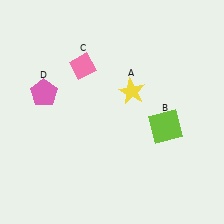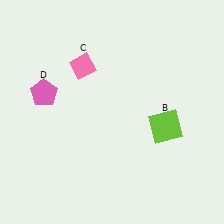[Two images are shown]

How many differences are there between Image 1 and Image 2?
There is 1 difference between the two images.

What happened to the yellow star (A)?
The yellow star (A) was removed in Image 2. It was in the top-right area of Image 1.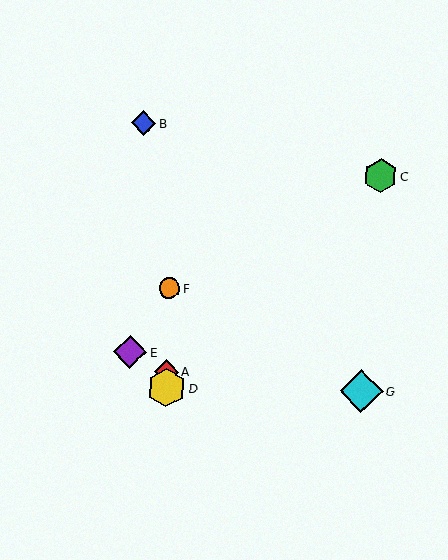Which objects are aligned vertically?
Objects A, D, F are aligned vertically.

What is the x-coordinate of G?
Object G is at x≈361.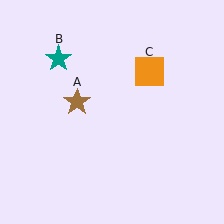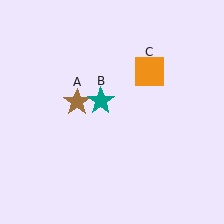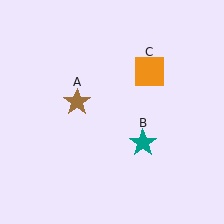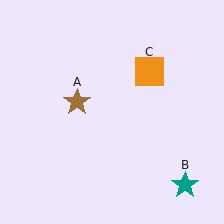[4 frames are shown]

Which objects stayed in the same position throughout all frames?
Brown star (object A) and orange square (object C) remained stationary.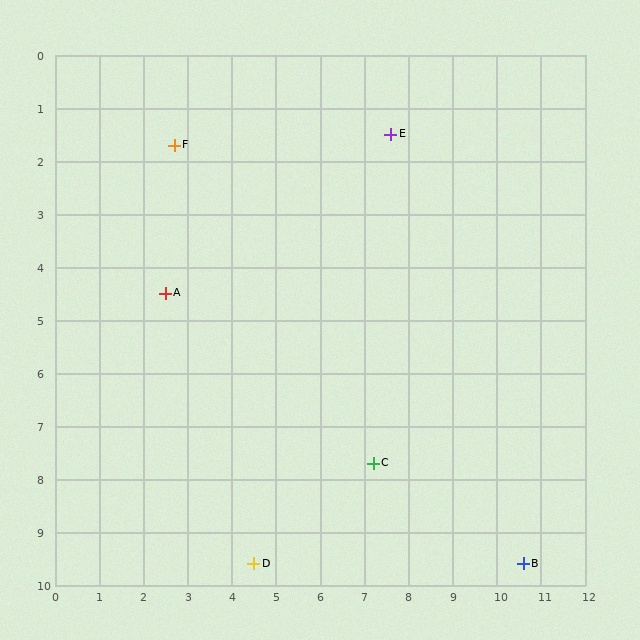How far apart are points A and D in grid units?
Points A and D are about 5.5 grid units apart.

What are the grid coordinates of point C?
Point C is at approximately (7.2, 7.7).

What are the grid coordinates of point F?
Point F is at approximately (2.7, 1.7).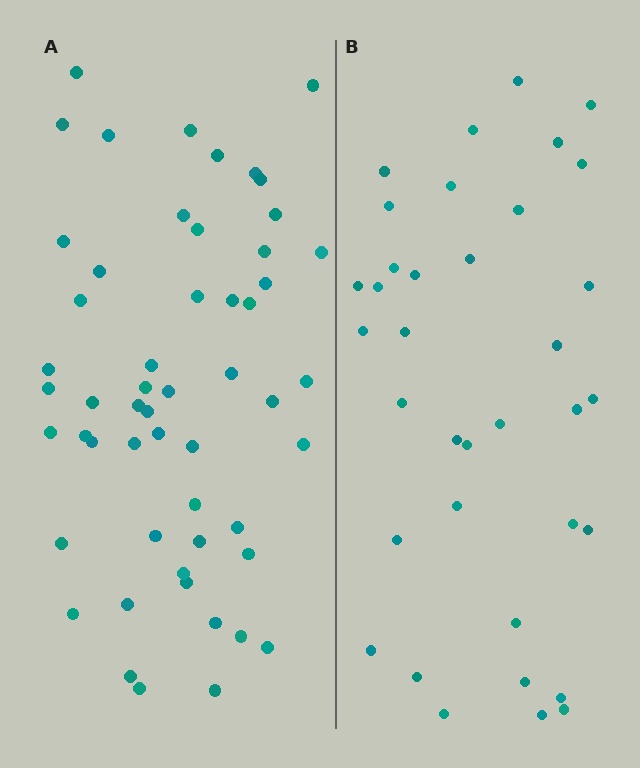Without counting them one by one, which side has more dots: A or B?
Region A (the left region) has more dots.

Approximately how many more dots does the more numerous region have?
Region A has approximately 20 more dots than region B.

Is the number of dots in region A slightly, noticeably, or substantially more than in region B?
Region A has substantially more. The ratio is roughly 1.5 to 1.